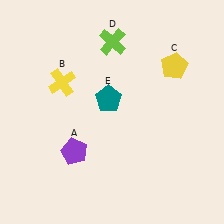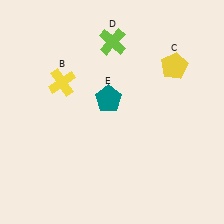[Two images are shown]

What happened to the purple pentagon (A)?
The purple pentagon (A) was removed in Image 2. It was in the bottom-left area of Image 1.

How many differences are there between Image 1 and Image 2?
There is 1 difference between the two images.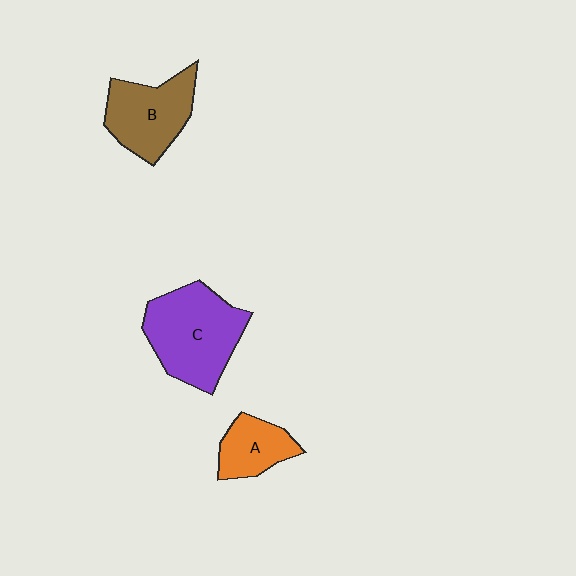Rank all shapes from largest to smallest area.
From largest to smallest: C (purple), B (brown), A (orange).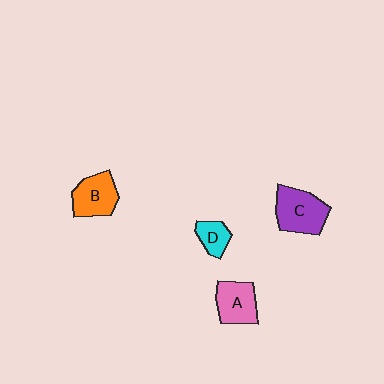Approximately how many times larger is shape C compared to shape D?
Approximately 2.1 times.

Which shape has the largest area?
Shape C (purple).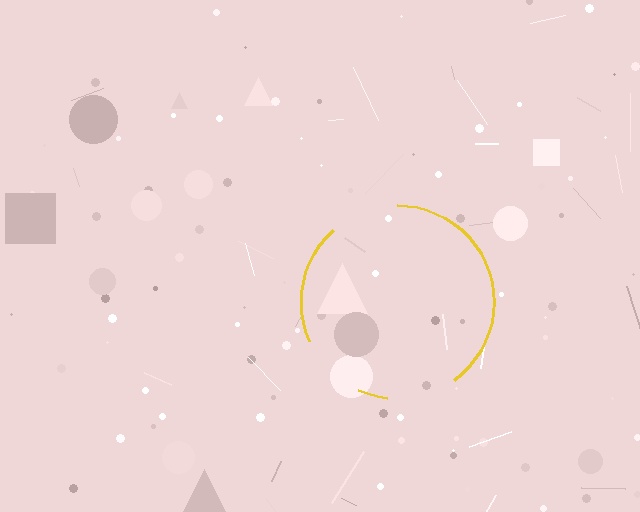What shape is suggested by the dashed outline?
The dashed outline suggests a circle.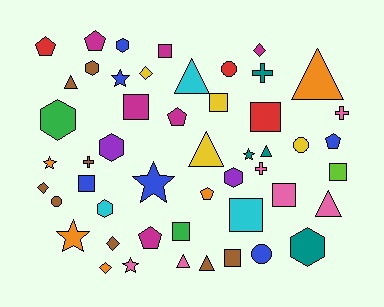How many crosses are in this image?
There are 4 crosses.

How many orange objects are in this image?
There are 5 orange objects.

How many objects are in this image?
There are 50 objects.